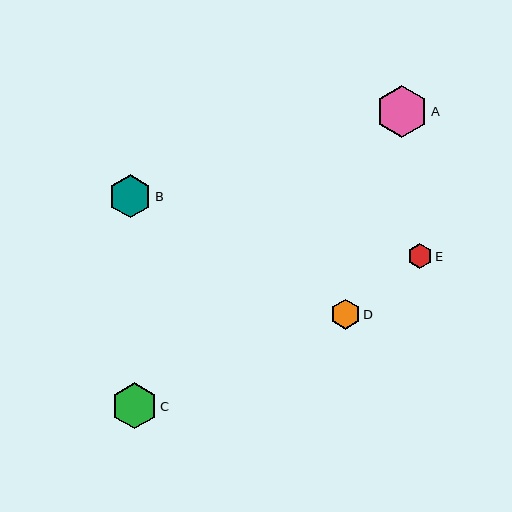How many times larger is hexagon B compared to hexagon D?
Hexagon B is approximately 1.5 times the size of hexagon D.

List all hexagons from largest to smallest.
From largest to smallest: A, C, B, D, E.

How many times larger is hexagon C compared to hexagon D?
Hexagon C is approximately 1.6 times the size of hexagon D.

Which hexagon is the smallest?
Hexagon E is the smallest with a size of approximately 24 pixels.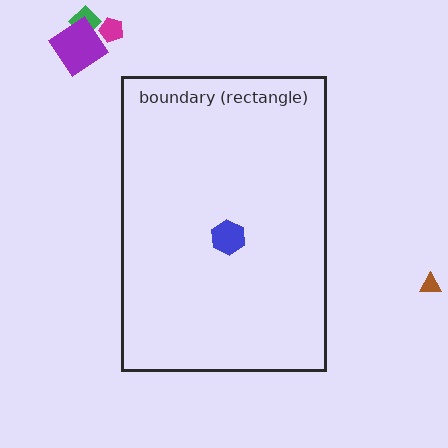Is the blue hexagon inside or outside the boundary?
Inside.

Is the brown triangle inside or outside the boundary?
Outside.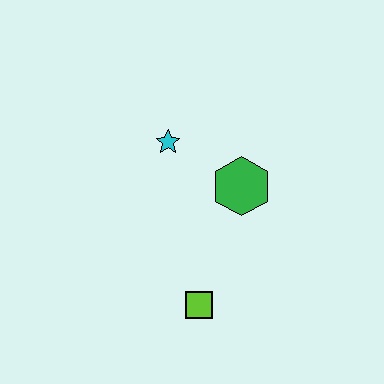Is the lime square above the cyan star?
No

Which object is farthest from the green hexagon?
The lime square is farthest from the green hexagon.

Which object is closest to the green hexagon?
The cyan star is closest to the green hexagon.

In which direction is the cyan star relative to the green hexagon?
The cyan star is to the left of the green hexagon.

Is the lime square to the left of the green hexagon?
Yes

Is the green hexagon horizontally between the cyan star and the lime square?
No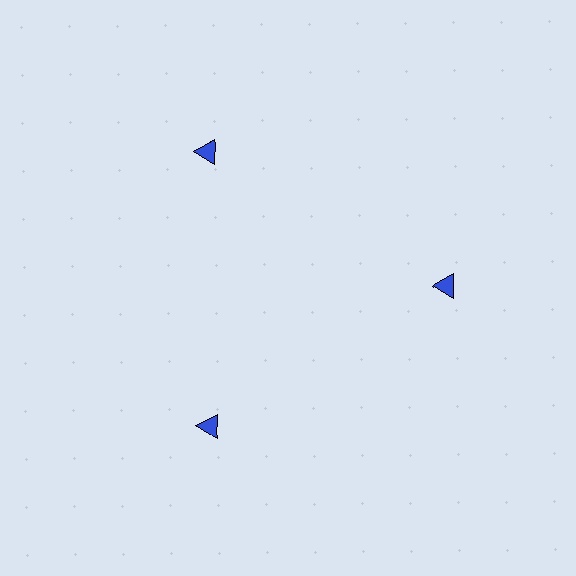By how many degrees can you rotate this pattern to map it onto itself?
The pattern maps onto itself every 120 degrees of rotation.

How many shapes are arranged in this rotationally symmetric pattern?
There are 3 shapes, arranged in 3 groups of 1.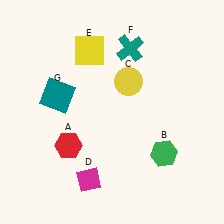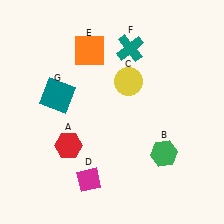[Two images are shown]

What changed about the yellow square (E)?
In Image 1, E is yellow. In Image 2, it changed to orange.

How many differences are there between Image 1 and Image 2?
There is 1 difference between the two images.